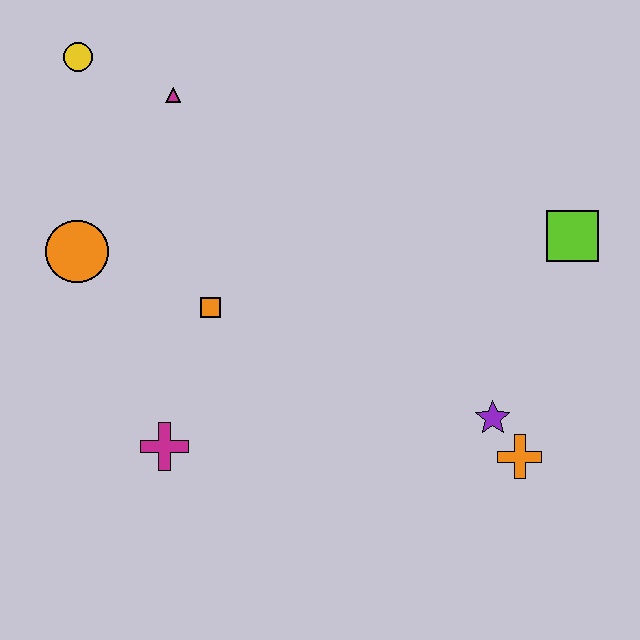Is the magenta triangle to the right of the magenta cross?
Yes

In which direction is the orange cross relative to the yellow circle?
The orange cross is to the right of the yellow circle.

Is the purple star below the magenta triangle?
Yes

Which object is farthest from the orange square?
The lime square is farthest from the orange square.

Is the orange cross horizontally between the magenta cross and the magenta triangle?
No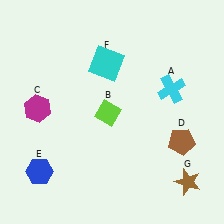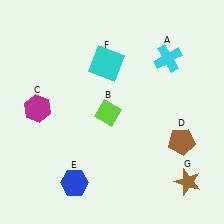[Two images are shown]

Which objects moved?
The objects that moved are: the cyan cross (A), the blue hexagon (E).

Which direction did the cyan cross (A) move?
The cyan cross (A) moved up.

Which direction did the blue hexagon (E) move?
The blue hexagon (E) moved right.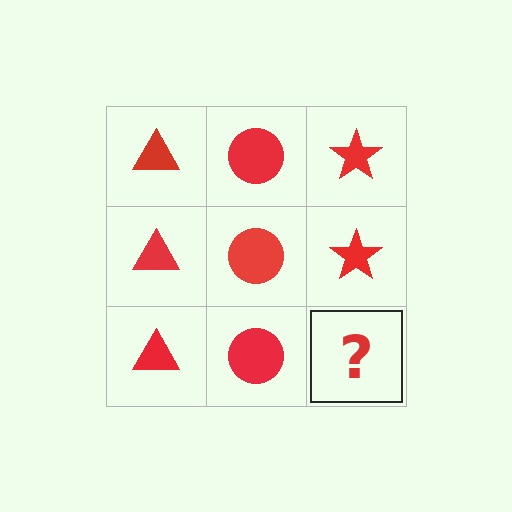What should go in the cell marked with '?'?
The missing cell should contain a red star.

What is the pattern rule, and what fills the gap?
The rule is that each column has a consistent shape. The gap should be filled with a red star.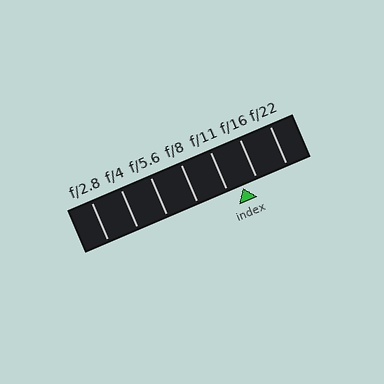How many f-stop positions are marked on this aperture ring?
There are 7 f-stop positions marked.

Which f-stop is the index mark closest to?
The index mark is closest to f/16.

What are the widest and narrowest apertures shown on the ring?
The widest aperture shown is f/2.8 and the narrowest is f/22.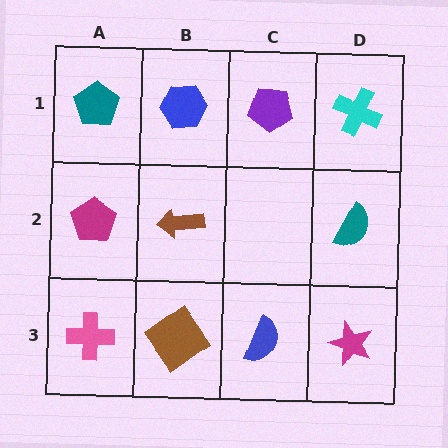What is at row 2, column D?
A teal semicircle.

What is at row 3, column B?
A brown diamond.